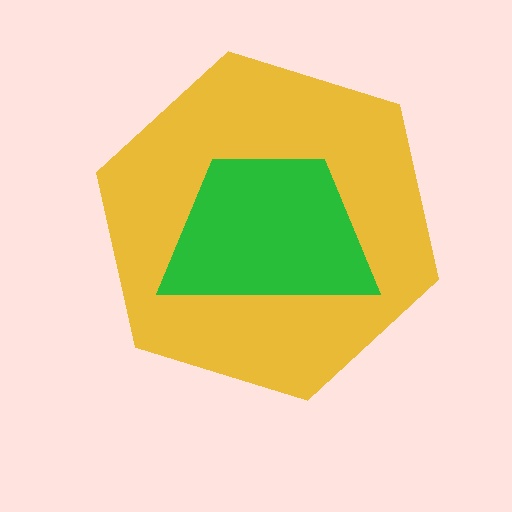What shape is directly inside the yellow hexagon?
The green trapezoid.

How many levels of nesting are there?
2.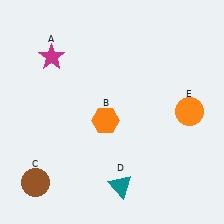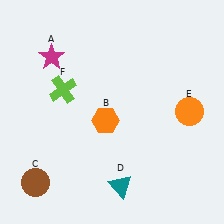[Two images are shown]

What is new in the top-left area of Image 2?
A lime cross (F) was added in the top-left area of Image 2.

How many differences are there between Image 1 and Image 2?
There is 1 difference between the two images.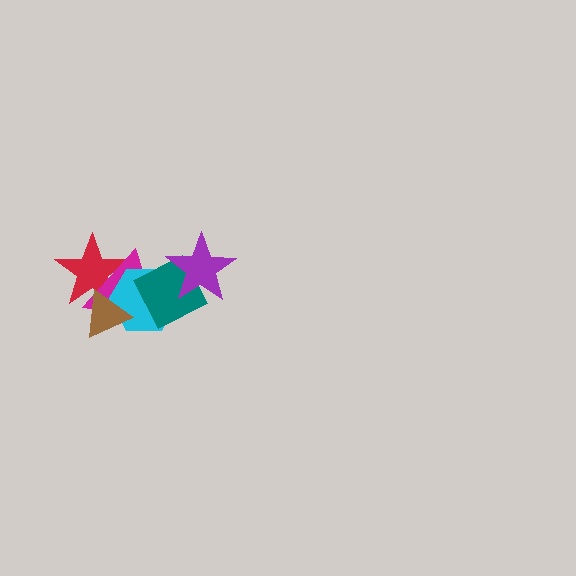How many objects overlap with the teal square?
3 objects overlap with the teal square.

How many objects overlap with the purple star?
2 objects overlap with the purple star.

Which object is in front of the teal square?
The purple star is in front of the teal square.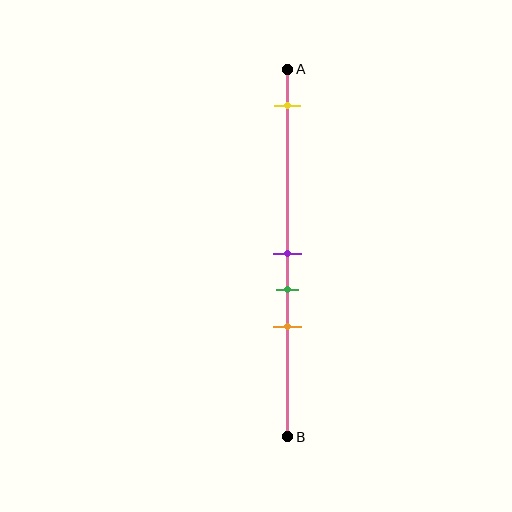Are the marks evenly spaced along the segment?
No, the marks are not evenly spaced.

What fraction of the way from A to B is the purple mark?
The purple mark is approximately 50% (0.5) of the way from A to B.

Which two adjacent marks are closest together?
The purple and green marks are the closest adjacent pair.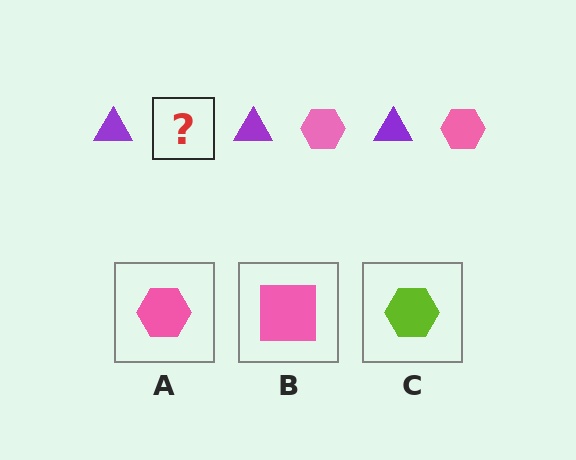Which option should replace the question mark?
Option A.